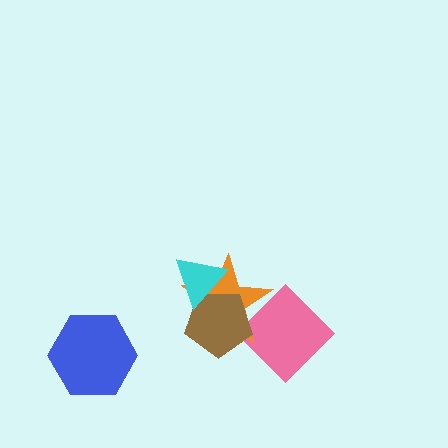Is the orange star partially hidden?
Yes, it is partially covered by another shape.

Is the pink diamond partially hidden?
Yes, it is partially covered by another shape.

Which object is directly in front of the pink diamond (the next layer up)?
The orange star is directly in front of the pink diamond.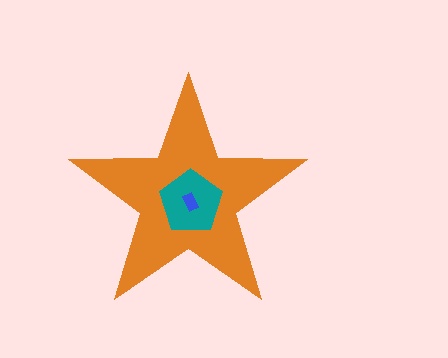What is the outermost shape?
The orange star.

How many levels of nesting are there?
3.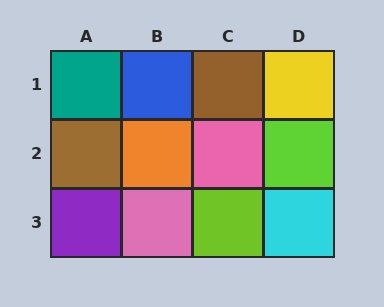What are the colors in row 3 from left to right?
Purple, pink, lime, cyan.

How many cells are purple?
1 cell is purple.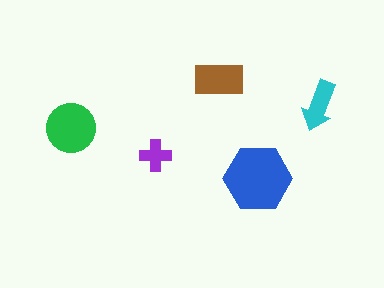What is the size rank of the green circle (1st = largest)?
2nd.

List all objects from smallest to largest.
The purple cross, the cyan arrow, the brown rectangle, the green circle, the blue hexagon.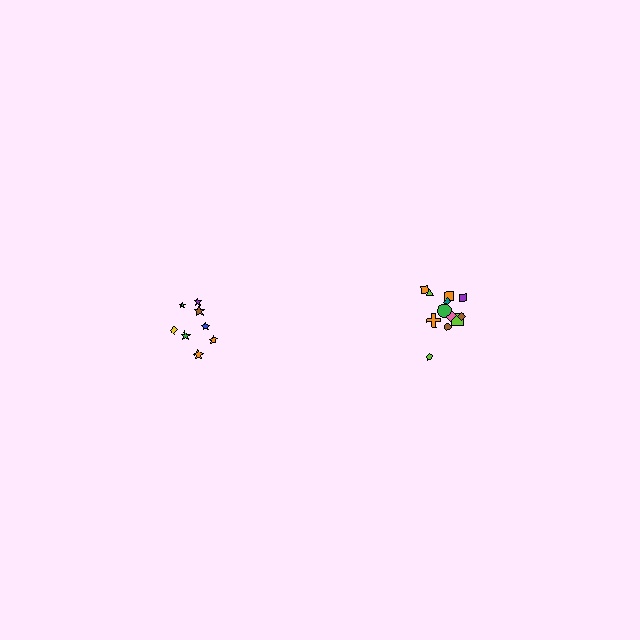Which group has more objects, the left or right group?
The right group.